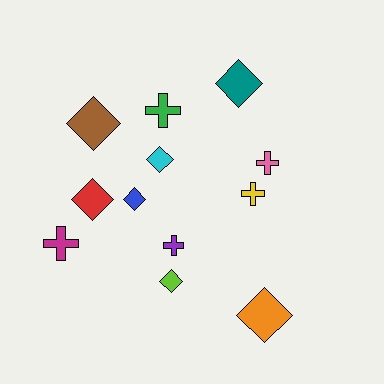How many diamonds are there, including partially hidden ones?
There are 7 diamonds.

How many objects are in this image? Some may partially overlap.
There are 12 objects.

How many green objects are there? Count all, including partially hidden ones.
There is 1 green object.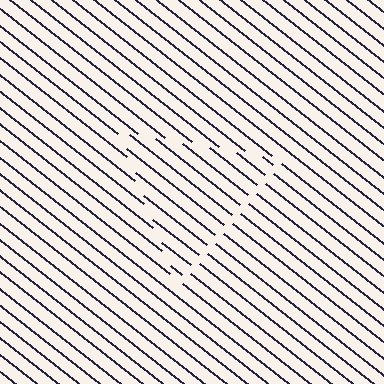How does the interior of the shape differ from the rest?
The interior of the shape contains the same grating, shifted by half a period — the contour is defined by the phase discontinuity where line-ends from the inner and outer gratings abut.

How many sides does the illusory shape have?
3 sides — the line-ends trace a triangle.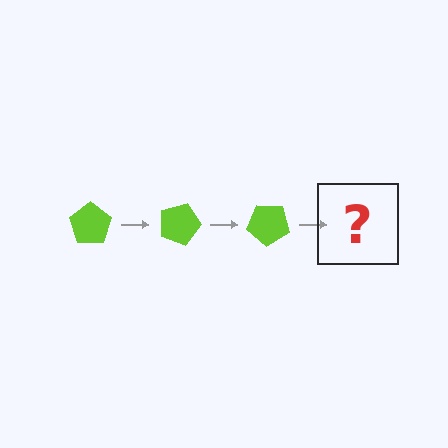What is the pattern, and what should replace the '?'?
The pattern is that the pentagon rotates 20 degrees each step. The '?' should be a lime pentagon rotated 60 degrees.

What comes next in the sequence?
The next element should be a lime pentagon rotated 60 degrees.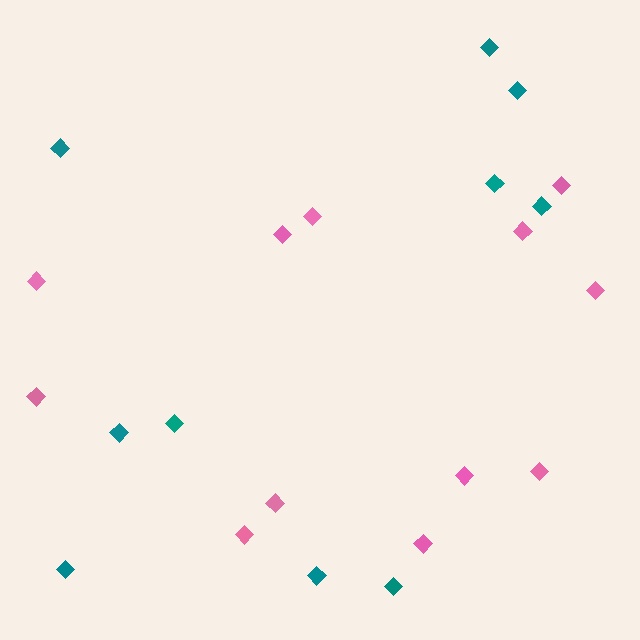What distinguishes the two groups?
There are 2 groups: one group of teal diamonds (10) and one group of pink diamonds (12).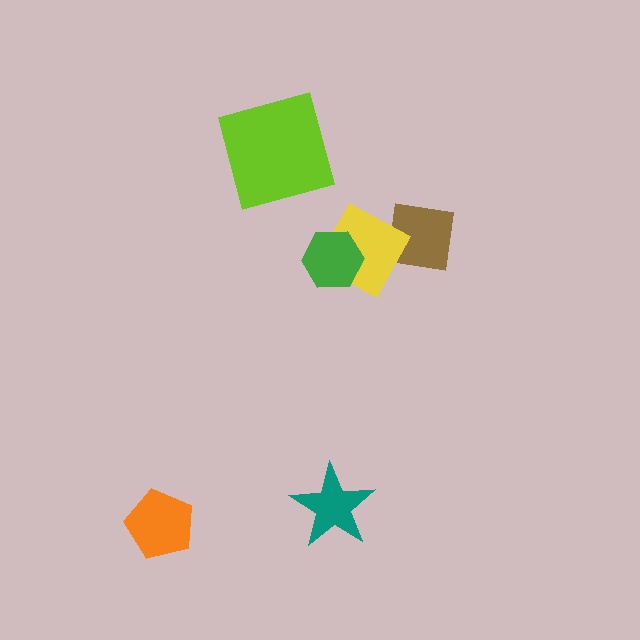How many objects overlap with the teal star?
0 objects overlap with the teal star.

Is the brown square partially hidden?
Yes, it is partially covered by another shape.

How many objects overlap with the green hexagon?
1 object overlaps with the green hexagon.